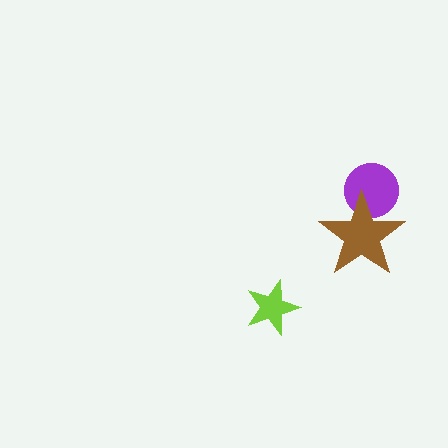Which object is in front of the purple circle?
The brown star is in front of the purple circle.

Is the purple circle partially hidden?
Yes, it is partially covered by another shape.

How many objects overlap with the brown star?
1 object overlaps with the brown star.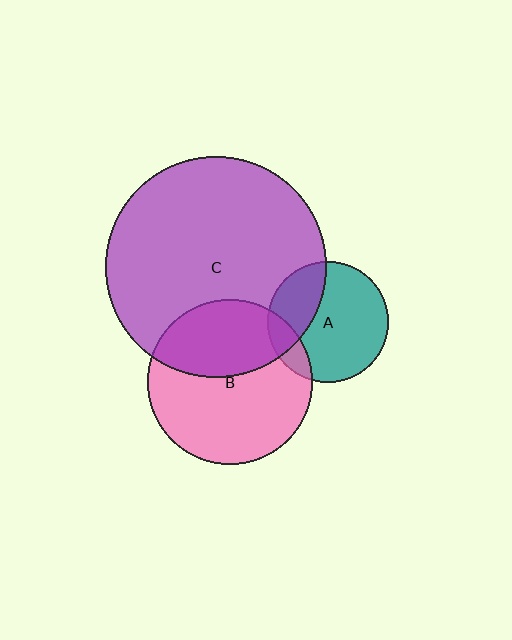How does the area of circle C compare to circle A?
Approximately 3.3 times.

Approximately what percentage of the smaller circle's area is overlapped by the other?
Approximately 40%.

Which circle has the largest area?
Circle C (purple).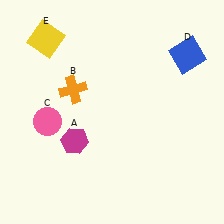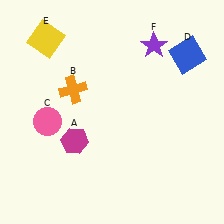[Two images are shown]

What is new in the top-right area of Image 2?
A purple star (F) was added in the top-right area of Image 2.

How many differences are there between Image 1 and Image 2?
There is 1 difference between the two images.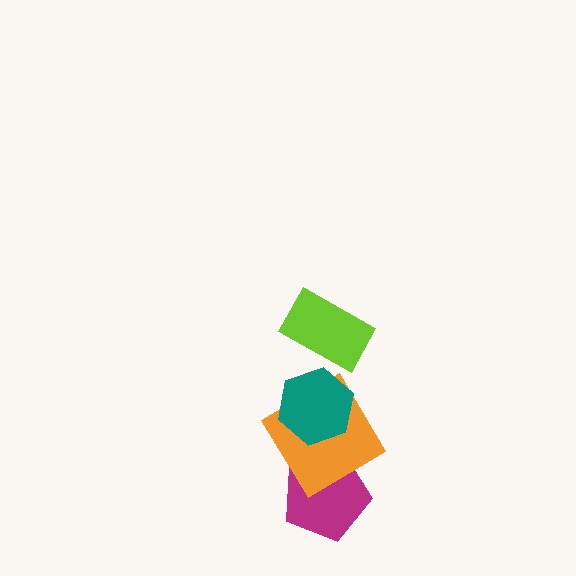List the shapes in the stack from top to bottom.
From top to bottom: the lime rectangle, the teal hexagon, the orange diamond, the magenta pentagon.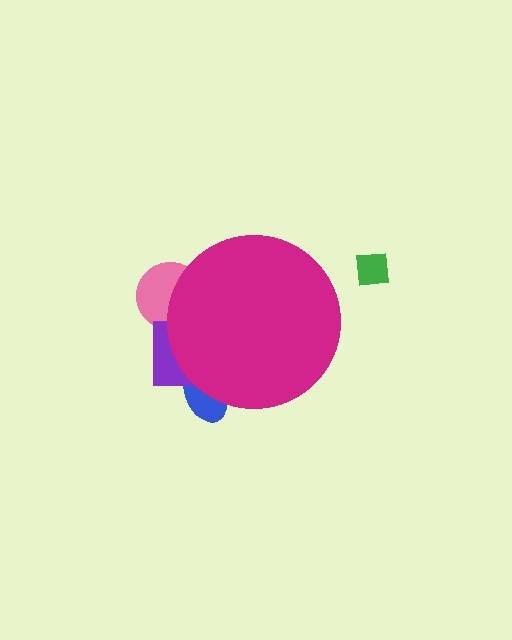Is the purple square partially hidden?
Yes, the purple square is partially hidden behind the magenta circle.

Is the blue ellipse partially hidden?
Yes, the blue ellipse is partially hidden behind the magenta circle.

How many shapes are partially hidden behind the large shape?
3 shapes are partially hidden.